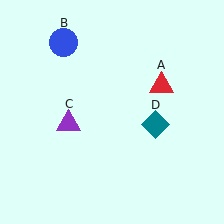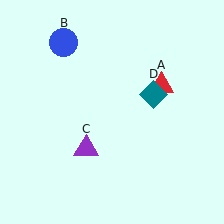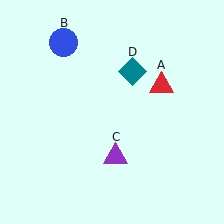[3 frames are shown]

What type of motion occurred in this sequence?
The purple triangle (object C), teal diamond (object D) rotated counterclockwise around the center of the scene.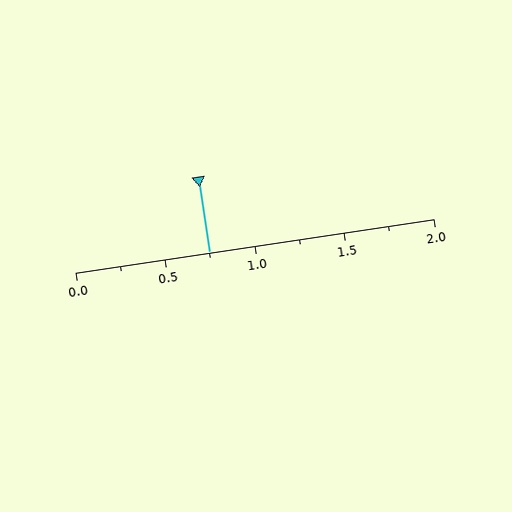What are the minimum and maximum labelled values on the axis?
The axis runs from 0.0 to 2.0.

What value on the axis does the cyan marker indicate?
The marker indicates approximately 0.75.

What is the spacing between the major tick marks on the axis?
The major ticks are spaced 0.5 apart.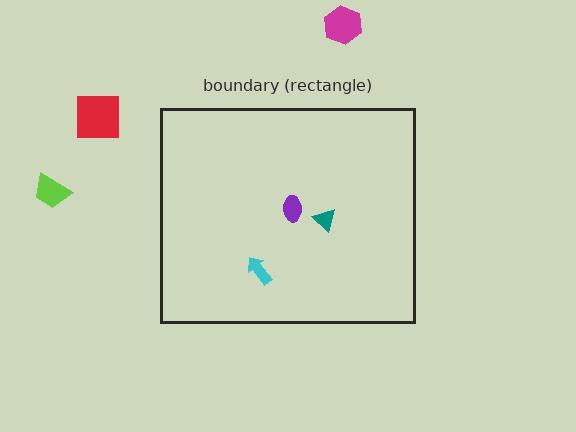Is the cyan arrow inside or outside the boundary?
Inside.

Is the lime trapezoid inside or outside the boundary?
Outside.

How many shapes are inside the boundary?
3 inside, 3 outside.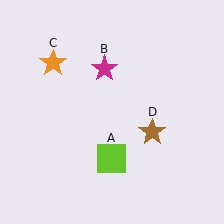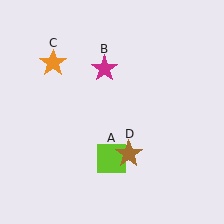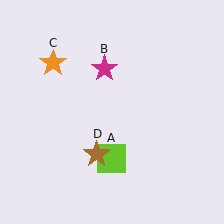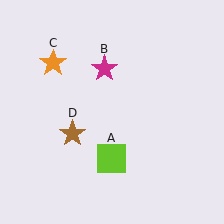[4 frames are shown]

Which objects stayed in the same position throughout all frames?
Lime square (object A) and magenta star (object B) and orange star (object C) remained stationary.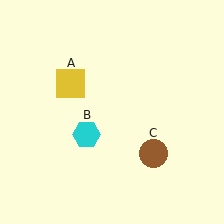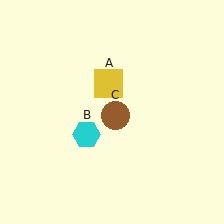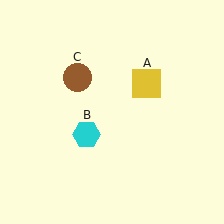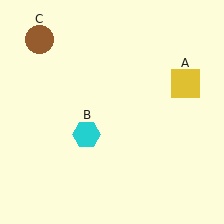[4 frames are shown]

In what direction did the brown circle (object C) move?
The brown circle (object C) moved up and to the left.